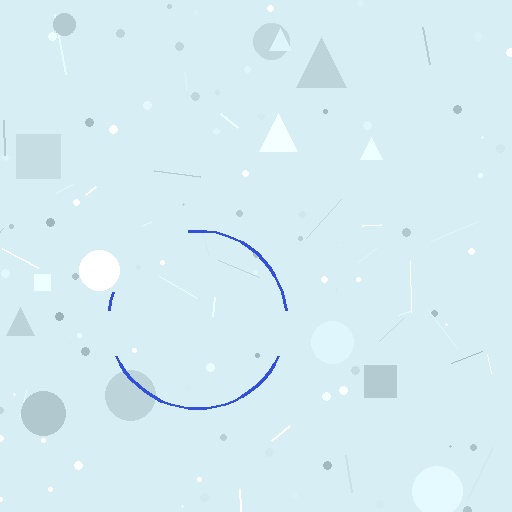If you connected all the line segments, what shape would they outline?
They would outline a circle.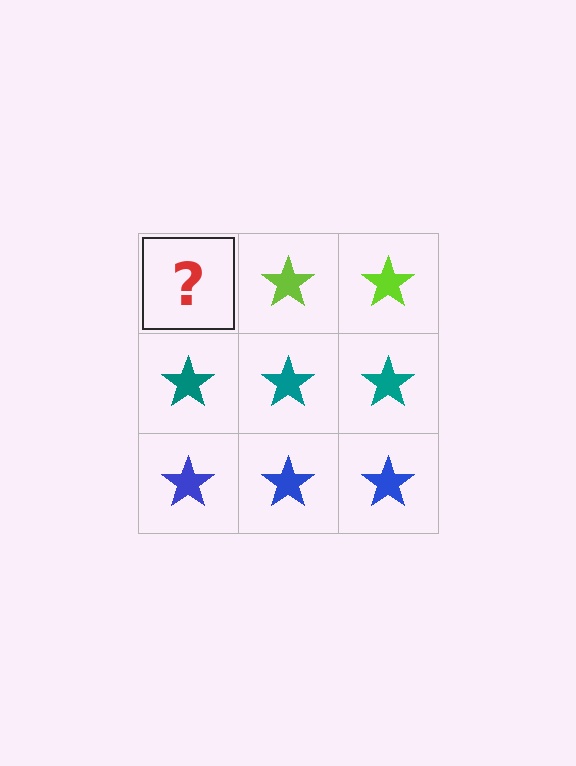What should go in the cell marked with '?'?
The missing cell should contain a lime star.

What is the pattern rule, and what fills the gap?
The rule is that each row has a consistent color. The gap should be filled with a lime star.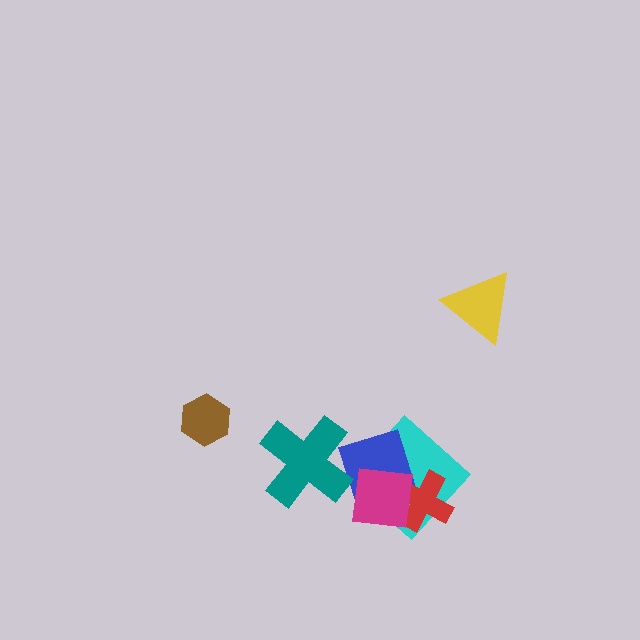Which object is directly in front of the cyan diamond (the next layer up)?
The blue diamond is directly in front of the cyan diamond.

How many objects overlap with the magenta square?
3 objects overlap with the magenta square.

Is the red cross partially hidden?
Yes, it is partially covered by another shape.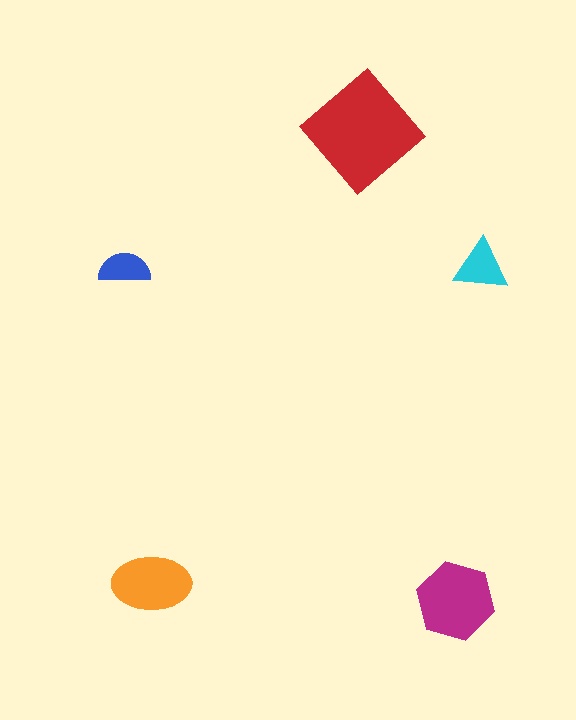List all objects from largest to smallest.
The red diamond, the magenta hexagon, the orange ellipse, the cyan triangle, the blue semicircle.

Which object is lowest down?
The magenta hexagon is bottommost.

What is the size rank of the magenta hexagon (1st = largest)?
2nd.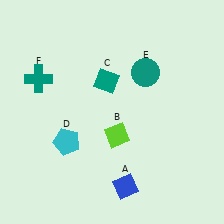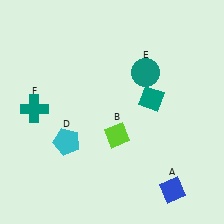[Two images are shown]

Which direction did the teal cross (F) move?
The teal cross (F) moved down.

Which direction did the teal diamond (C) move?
The teal diamond (C) moved right.